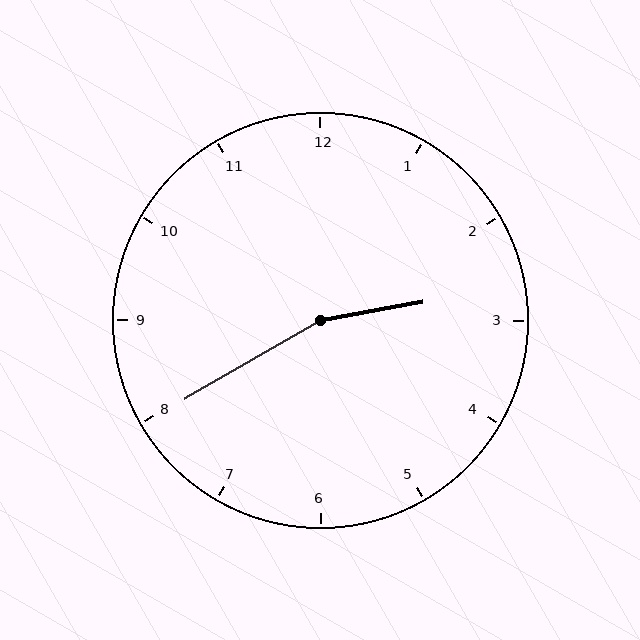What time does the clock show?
2:40.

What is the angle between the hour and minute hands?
Approximately 160 degrees.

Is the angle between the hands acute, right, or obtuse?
It is obtuse.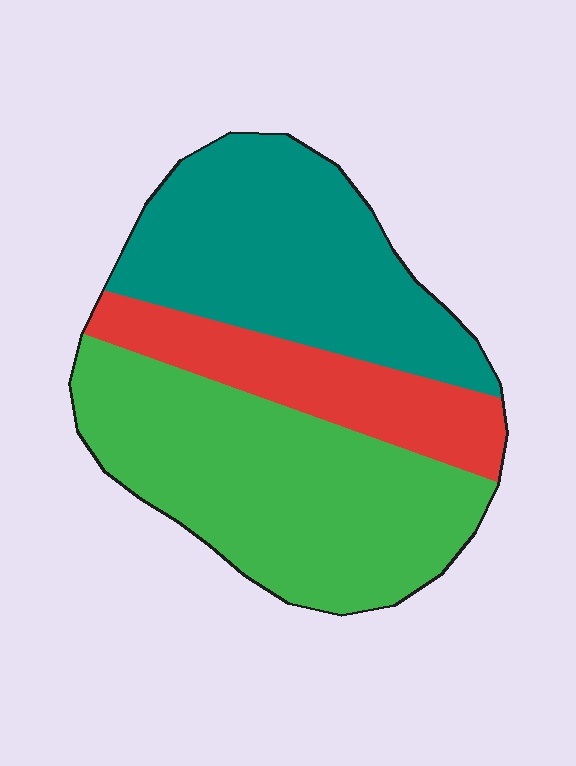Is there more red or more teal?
Teal.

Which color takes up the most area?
Green, at roughly 45%.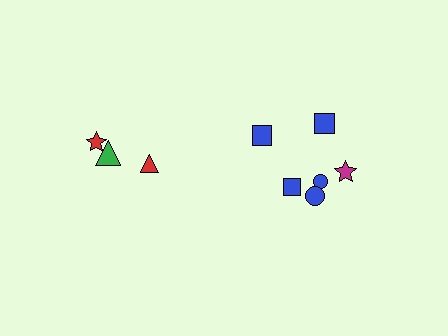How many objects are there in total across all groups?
There are 9 objects.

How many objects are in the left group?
There are 3 objects.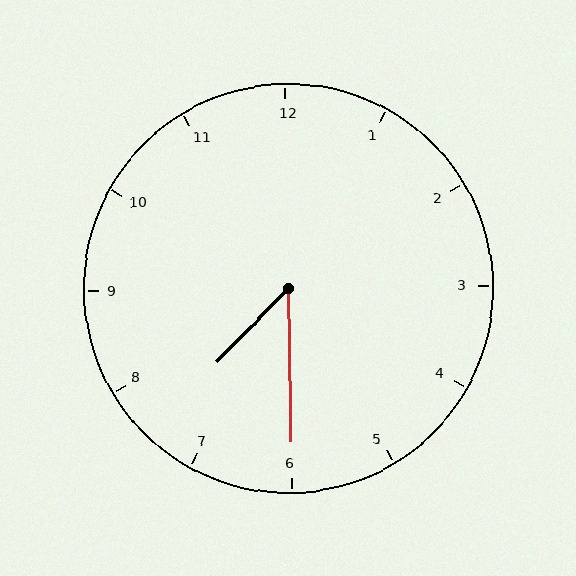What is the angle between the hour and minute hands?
Approximately 45 degrees.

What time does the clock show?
7:30.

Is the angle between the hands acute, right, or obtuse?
It is acute.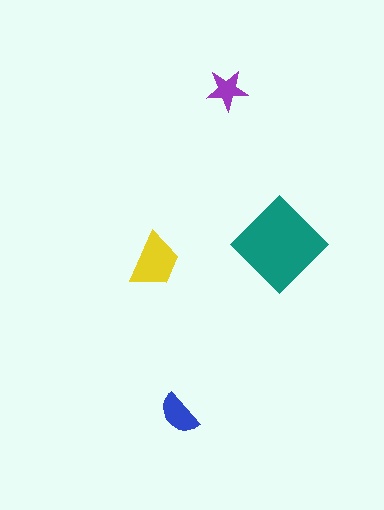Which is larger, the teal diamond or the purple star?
The teal diamond.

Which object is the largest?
The teal diamond.